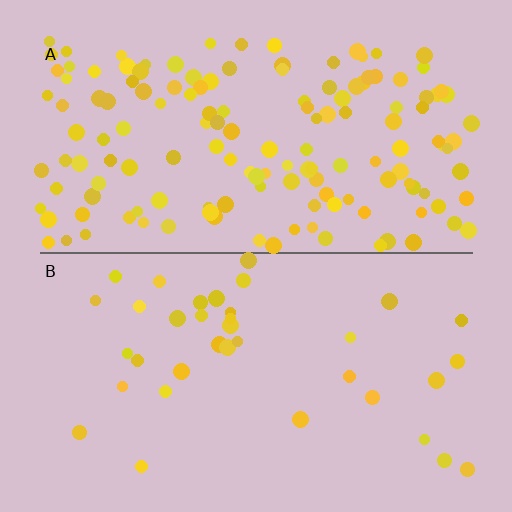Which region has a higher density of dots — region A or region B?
A (the top).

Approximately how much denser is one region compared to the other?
Approximately 4.0× — region A over region B.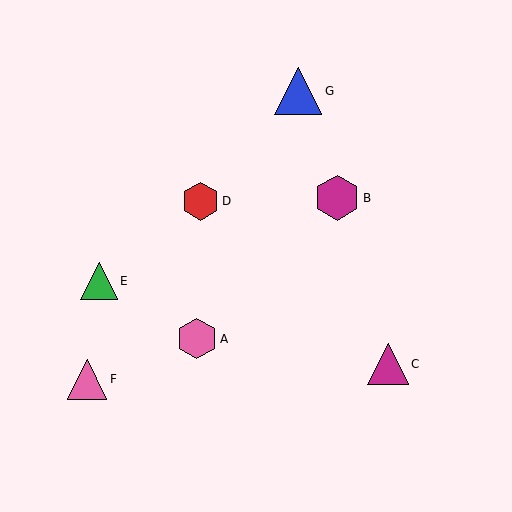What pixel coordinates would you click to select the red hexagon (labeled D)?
Click at (200, 201) to select the red hexagon D.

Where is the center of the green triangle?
The center of the green triangle is at (99, 281).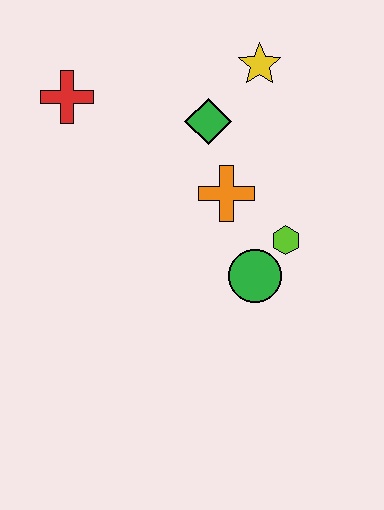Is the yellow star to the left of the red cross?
No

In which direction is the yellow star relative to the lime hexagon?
The yellow star is above the lime hexagon.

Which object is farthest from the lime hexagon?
The red cross is farthest from the lime hexagon.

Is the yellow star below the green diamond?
No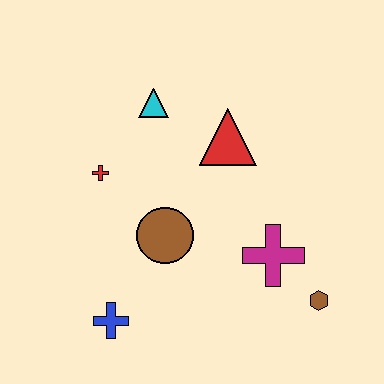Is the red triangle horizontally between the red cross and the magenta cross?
Yes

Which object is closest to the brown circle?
The red cross is closest to the brown circle.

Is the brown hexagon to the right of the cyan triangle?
Yes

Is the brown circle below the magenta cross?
No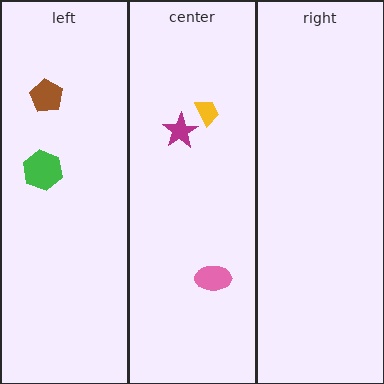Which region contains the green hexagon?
The left region.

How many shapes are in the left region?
2.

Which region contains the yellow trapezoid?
The center region.